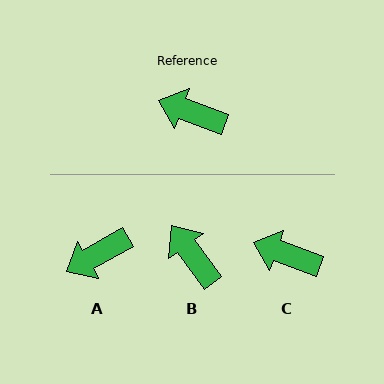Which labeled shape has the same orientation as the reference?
C.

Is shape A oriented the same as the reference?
No, it is off by about 49 degrees.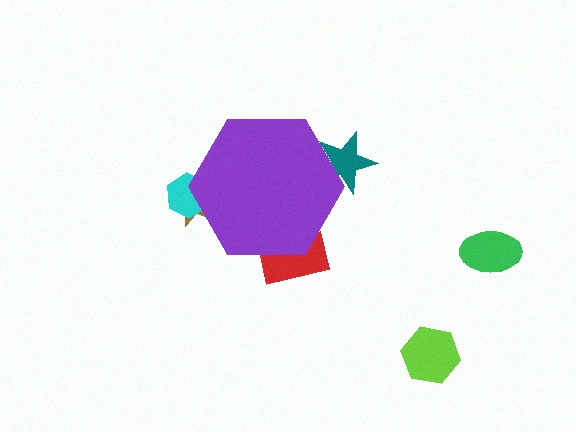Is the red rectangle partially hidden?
Yes, the red rectangle is partially hidden behind the purple hexagon.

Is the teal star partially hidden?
Yes, the teal star is partially hidden behind the purple hexagon.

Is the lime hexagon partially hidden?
No, the lime hexagon is fully visible.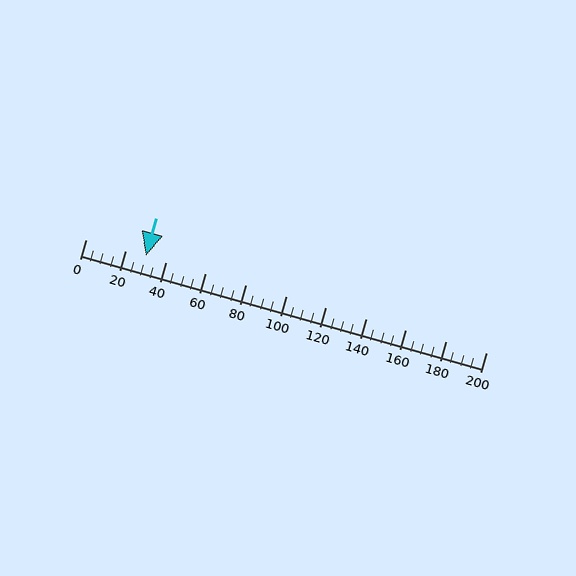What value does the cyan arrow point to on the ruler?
The cyan arrow points to approximately 30.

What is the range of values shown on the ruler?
The ruler shows values from 0 to 200.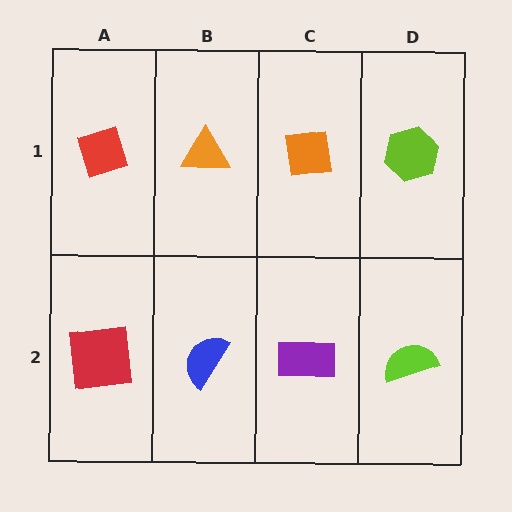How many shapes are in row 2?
4 shapes.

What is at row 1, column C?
An orange square.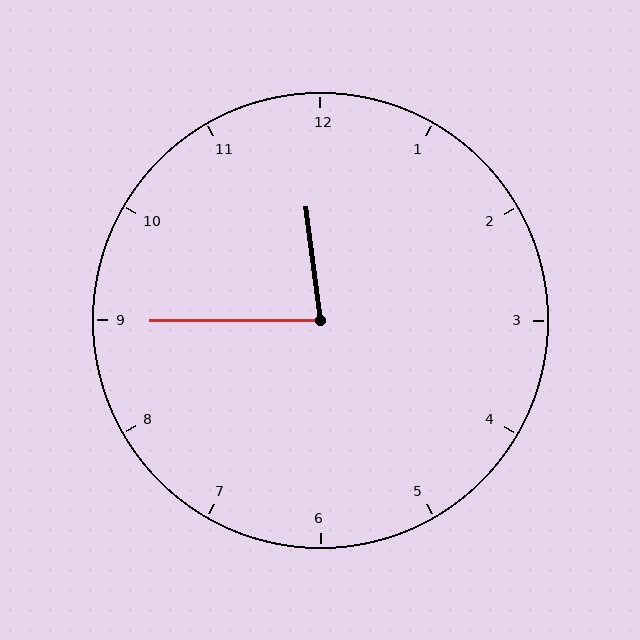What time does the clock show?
11:45.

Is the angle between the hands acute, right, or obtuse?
It is acute.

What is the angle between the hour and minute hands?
Approximately 82 degrees.